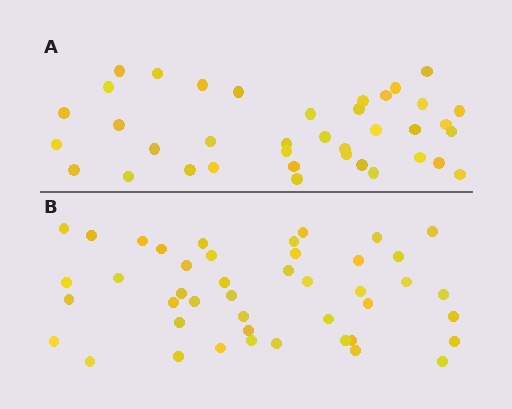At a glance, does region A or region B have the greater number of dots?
Region B (the bottom region) has more dots.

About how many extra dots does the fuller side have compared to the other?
Region B has about 6 more dots than region A.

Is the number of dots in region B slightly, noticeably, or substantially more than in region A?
Region B has only slightly more — the two regions are fairly close. The ratio is roughly 1.2 to 1.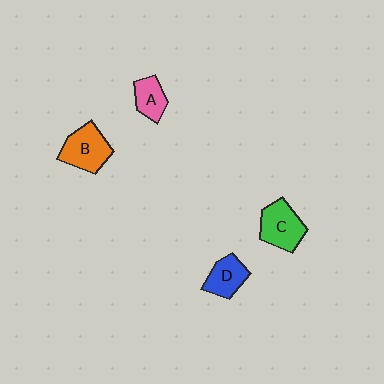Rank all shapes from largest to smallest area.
From largest to smallest: B (orange), C (green), D (blue), A (pink).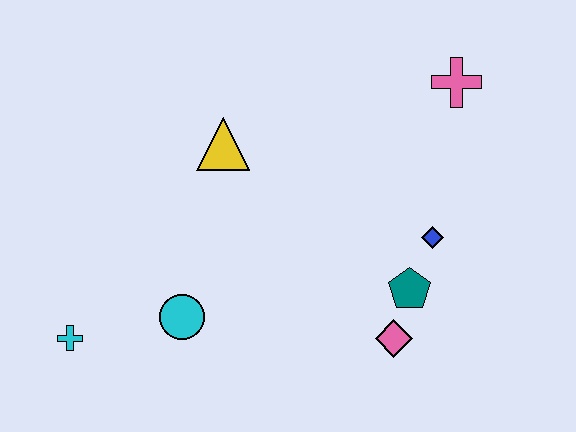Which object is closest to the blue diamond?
The teal pentagon is closest to the blue diamond.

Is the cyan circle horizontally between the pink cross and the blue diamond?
No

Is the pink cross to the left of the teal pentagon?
No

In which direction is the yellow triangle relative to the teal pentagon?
The yellow triangle is to the left of the teal pentagon.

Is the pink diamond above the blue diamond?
No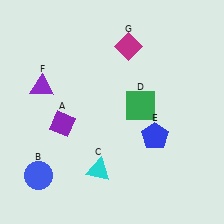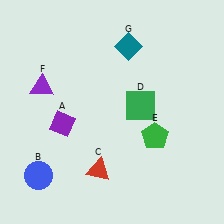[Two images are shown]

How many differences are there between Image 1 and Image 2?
There are 3 differences between the two images.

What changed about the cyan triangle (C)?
In Image 1, C is cyan. In Image 2, it changed to red.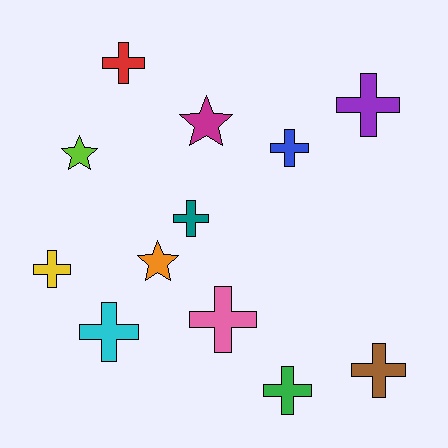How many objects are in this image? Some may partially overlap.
There are 12 objects.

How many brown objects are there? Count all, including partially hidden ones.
There is 1 brown object.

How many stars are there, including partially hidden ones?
There are 3 stars.